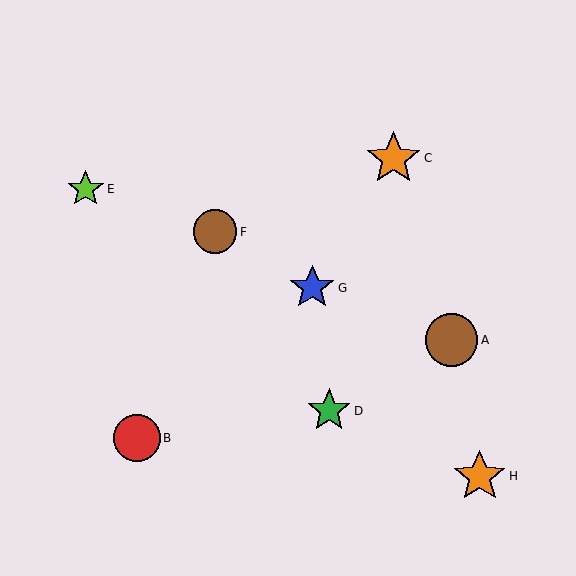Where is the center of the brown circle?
The center of the brown circle is at (452, 340).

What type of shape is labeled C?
Shape C is an orange star.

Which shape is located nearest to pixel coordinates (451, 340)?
The brown circle (labeled A) at (452, 340) is nearest to that location.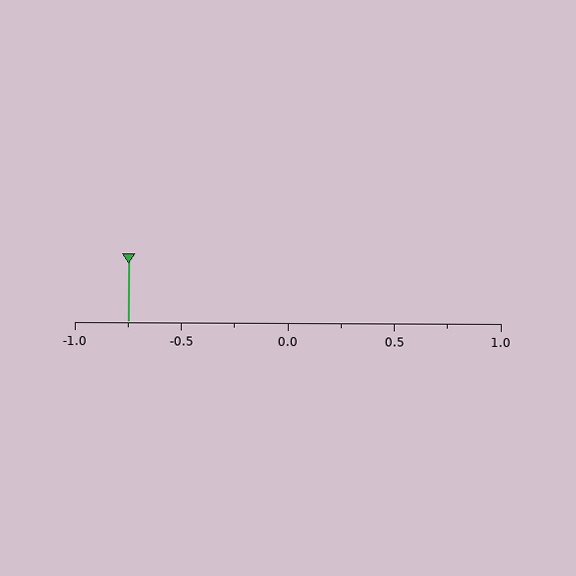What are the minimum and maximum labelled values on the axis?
The axis runs from -1.0 to 1.0.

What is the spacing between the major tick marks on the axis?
The major ticks are spaced 0.5 apart.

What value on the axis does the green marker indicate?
The marker indicates approximately -0.75.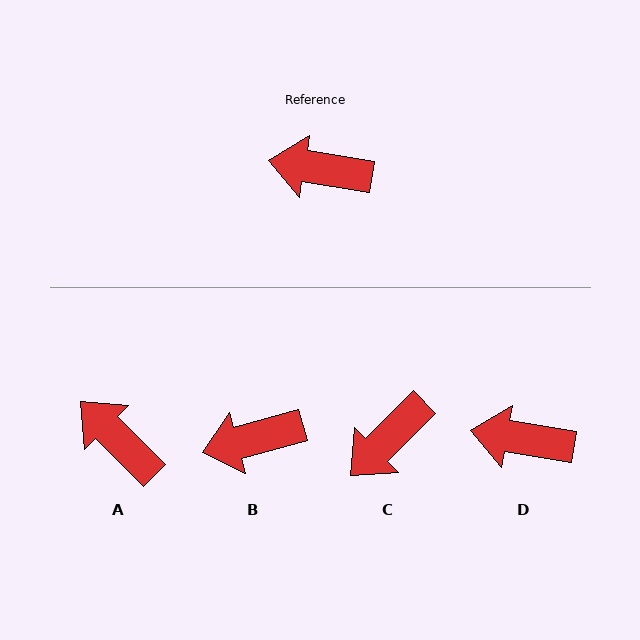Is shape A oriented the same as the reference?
No, it is off by about 35 degrees.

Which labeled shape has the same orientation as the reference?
D.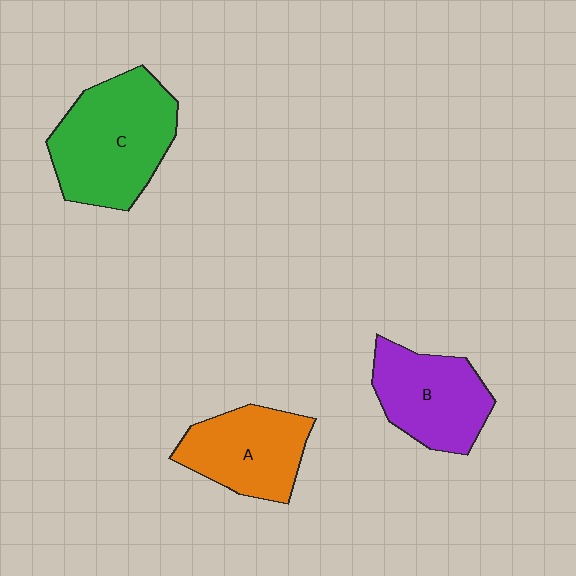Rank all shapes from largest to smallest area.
From largest to smallest: C (green), B (purple), A (orange).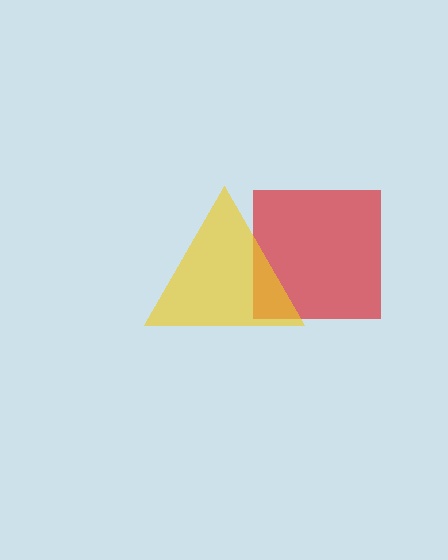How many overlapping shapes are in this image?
There are 2 overlapping shapes in the image.